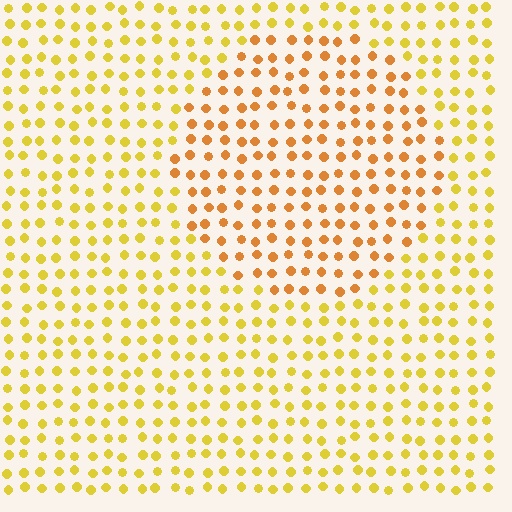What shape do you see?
I see a circle.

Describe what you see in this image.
The image is filled with small yellow elements in a uniform arrangement. A circle-shaped region is visible where the elements are tinted to a slightly different hue, forming a subtle color boundary.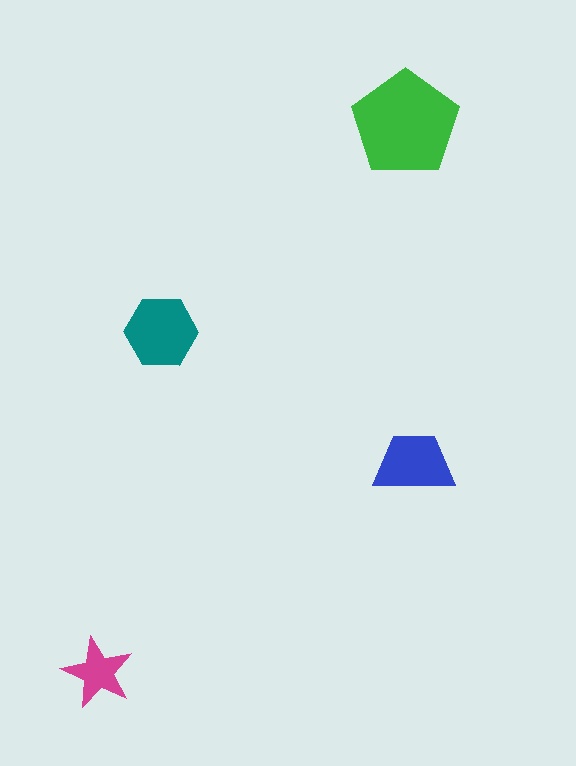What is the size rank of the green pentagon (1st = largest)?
1st.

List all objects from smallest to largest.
The magenta star, the blue trapezoid, the teal hexagon, the green pentagon.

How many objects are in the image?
There are 4 objects in the image.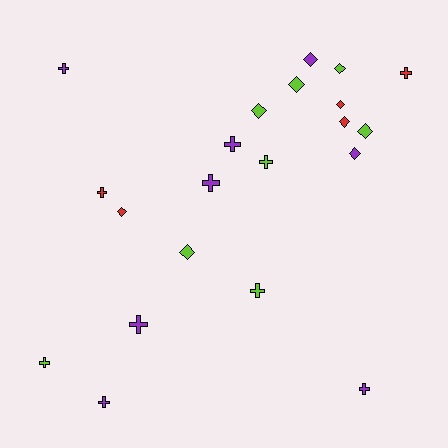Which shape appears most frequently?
Cross, with 11 objects.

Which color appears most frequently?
Lime, with 8 objects.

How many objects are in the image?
There are 21 objects.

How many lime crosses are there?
There are 3 lime crosses.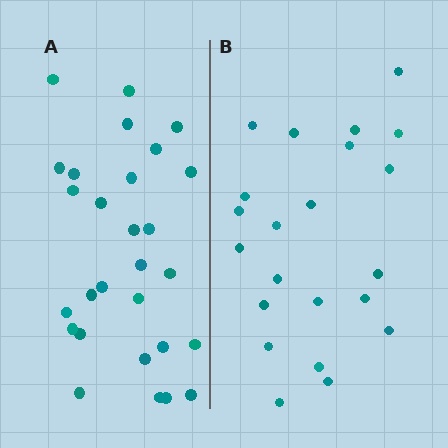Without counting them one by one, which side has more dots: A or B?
Region A (the left region) has more dots.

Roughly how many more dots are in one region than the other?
Region A has about 6 more dots than region B.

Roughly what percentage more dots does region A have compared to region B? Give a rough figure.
About 25% more.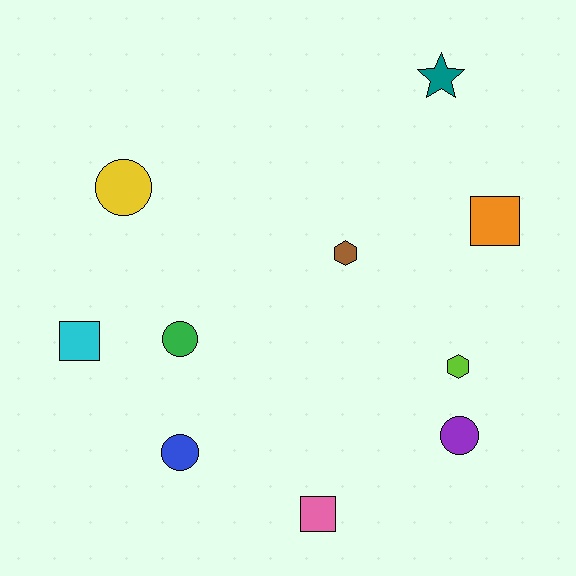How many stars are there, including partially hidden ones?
There is 1 star.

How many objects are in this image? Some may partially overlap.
There are 10 objects.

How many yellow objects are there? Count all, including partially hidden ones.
There is 1 yellow object.